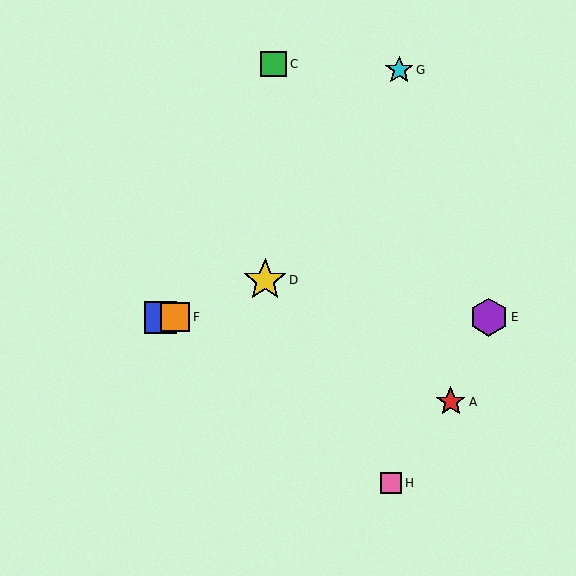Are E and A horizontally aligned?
No, E is at y≈317 and A is at y≈402.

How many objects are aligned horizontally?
3 objects (B, E, F) are aligned horizontally.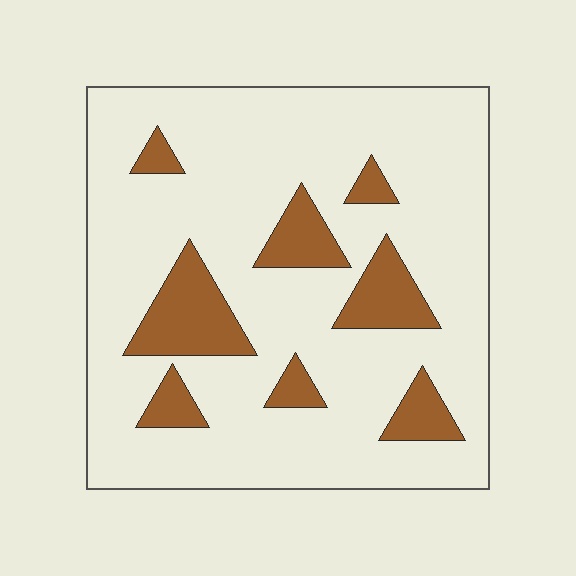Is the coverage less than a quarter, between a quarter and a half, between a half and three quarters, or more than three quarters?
Less than a quarter.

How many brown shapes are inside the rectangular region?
8.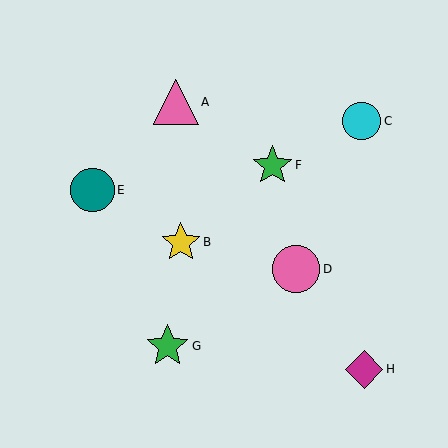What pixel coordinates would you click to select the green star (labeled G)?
Click at (167, 346) to select the green star G.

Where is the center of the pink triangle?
The center of the pink triangle is at (176, 102).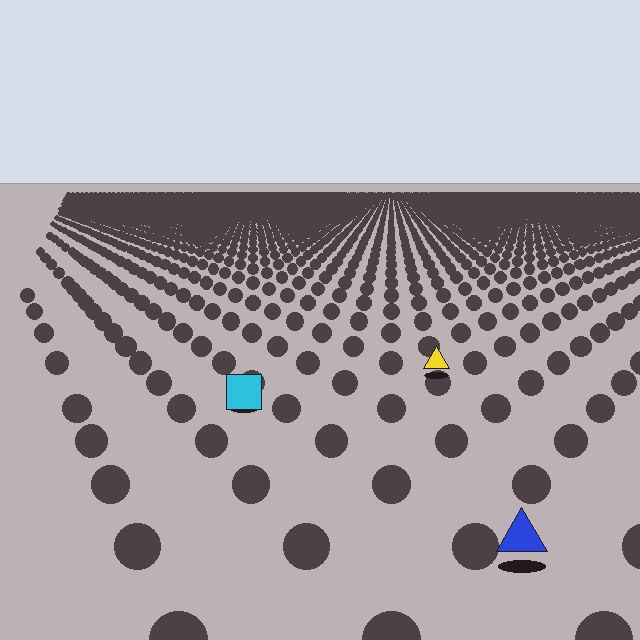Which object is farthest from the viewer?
The yellow triangle is farthest from the viewer. It appears smaller and the ground texture around it is denser.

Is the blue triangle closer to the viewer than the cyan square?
Yes. The blue triangle is closer — you can tell from the texture gradient: the ground texture is coarser near it.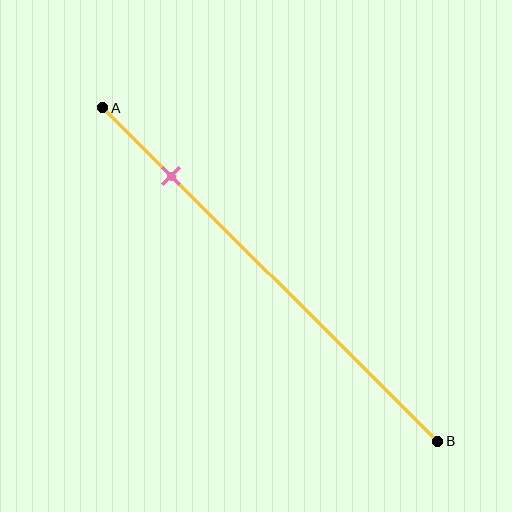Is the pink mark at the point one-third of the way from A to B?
No, the mark is at about 20% from A, not at the 33% one-third point.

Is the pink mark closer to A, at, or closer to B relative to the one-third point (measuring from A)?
The pink mark is closer to point A than the one-third point of segment AB.